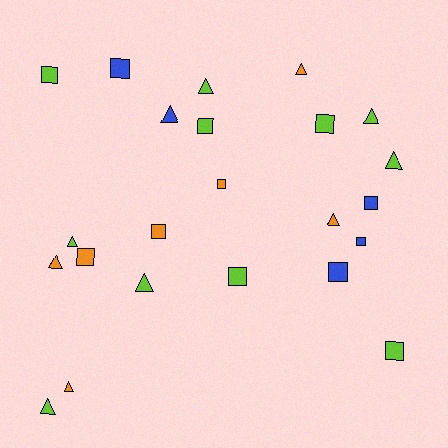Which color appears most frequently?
Lime, with 11 objects.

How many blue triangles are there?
There is 1 blue triangle.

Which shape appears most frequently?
Square, with 12 objects.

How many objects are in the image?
There are 23 objects.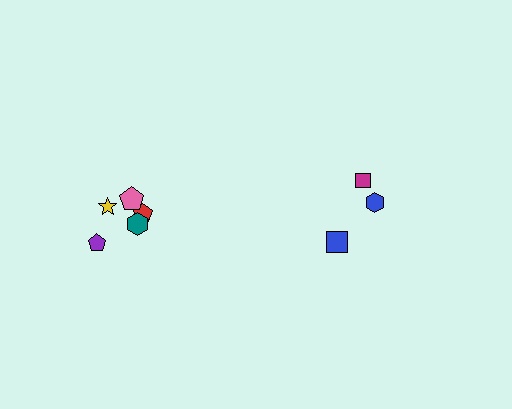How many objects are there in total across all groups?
There are 9 objects.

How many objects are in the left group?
There are 6 objects.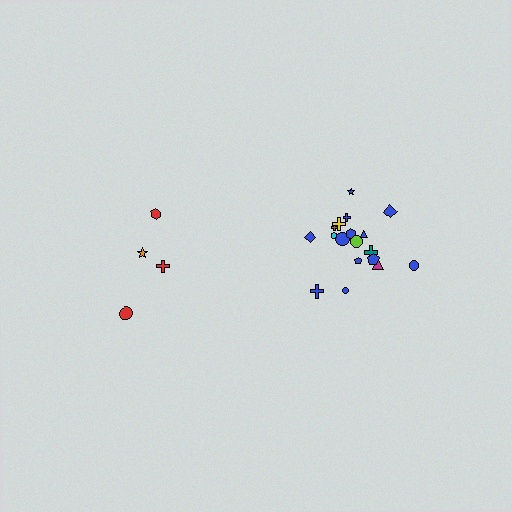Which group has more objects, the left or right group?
The right group.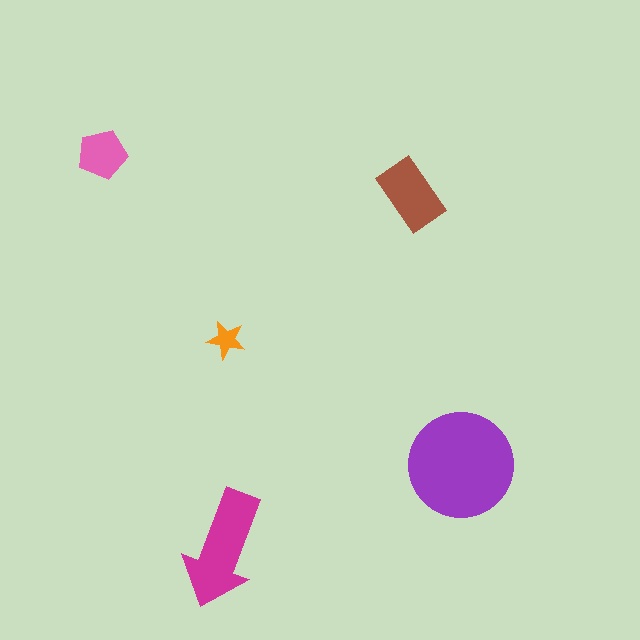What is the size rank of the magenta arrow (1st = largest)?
2nd.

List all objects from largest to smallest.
The purple circle, the magenta arrow, the brown rectangle, the pink pentagon, the orange star.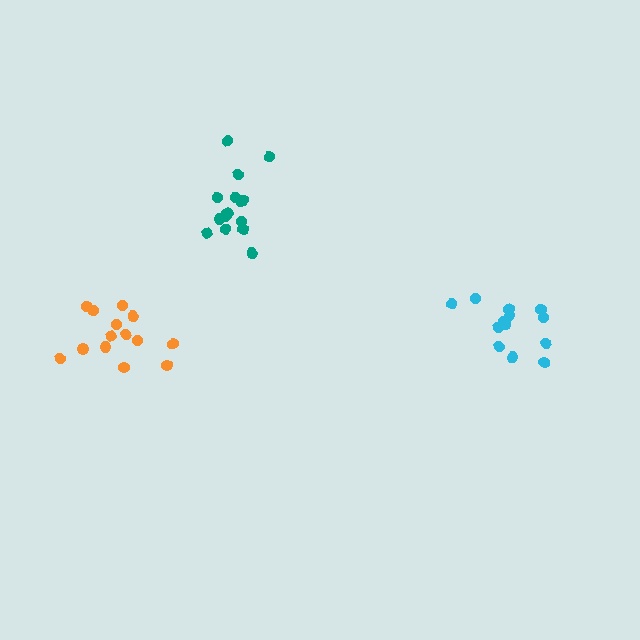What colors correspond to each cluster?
The clusters are colored: cyan, teal, orange.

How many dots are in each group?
Group 1: 13 dots, Group 2: 15 dots, Group 3: 14 dots (42 total).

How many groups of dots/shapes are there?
There are 3 groups.